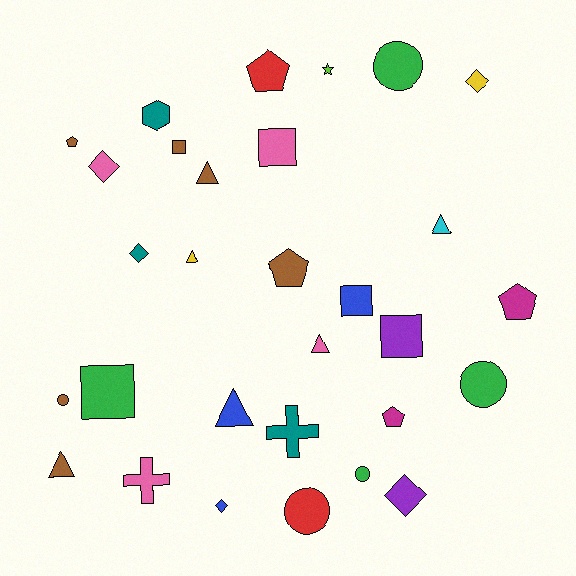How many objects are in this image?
There are 30 objects.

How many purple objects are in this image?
There are 2 purple objects.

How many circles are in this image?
There are 5 circles.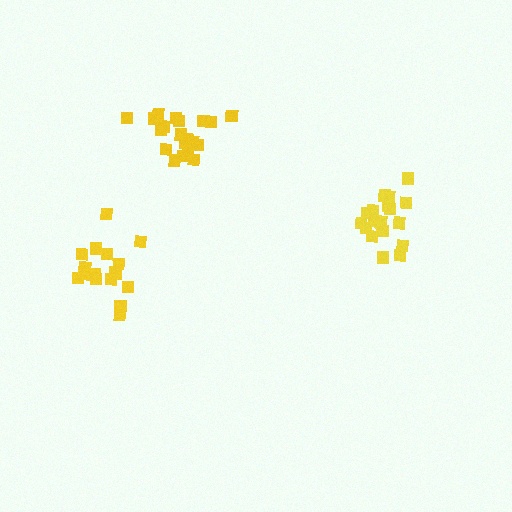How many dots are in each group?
Group 1: 19 dots, Group 2: 21 dots, Group 3: 16 dots (56 total).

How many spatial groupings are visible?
There are 3 spatial groupings.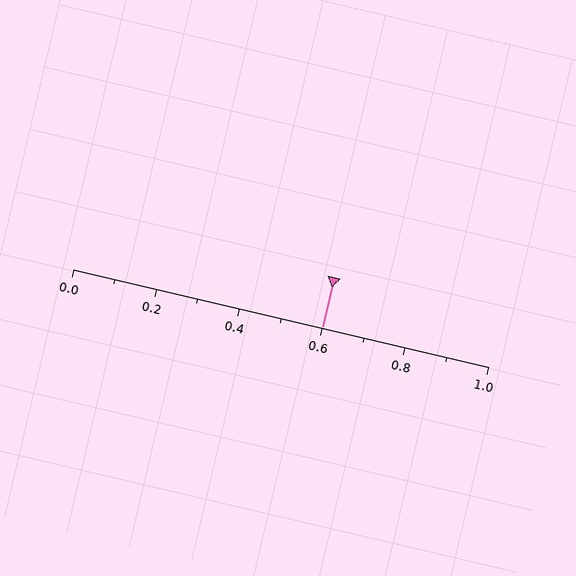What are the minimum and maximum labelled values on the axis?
The axis runs from 0.0 to 1.0.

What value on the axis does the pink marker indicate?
The marker indicates approximately 0.6.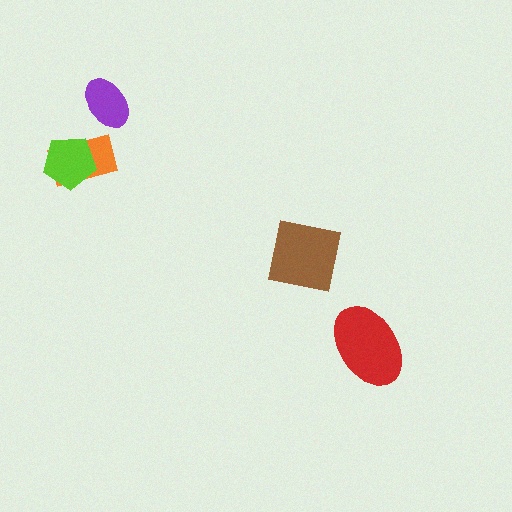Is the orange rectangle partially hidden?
Yes, it is partially covered by another shape.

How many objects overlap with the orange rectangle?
1 object overlaps with the orange rectangle.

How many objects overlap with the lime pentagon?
1 object overlaps with the lime pentagon.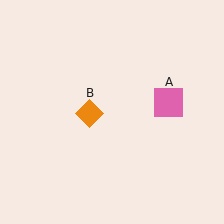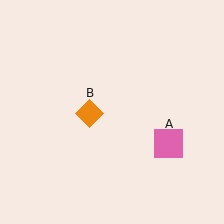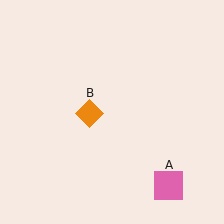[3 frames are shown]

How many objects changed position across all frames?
1 object changed position: pink square (object A).